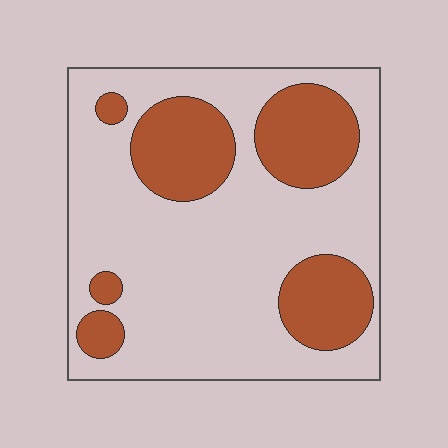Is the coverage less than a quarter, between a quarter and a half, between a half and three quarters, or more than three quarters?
Between a quarter and a half.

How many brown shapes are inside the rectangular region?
6.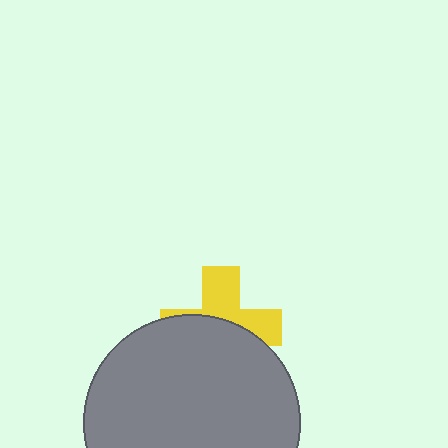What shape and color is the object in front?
The object in front is a gray circle.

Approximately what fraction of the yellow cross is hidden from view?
Roughly 55% of the yellow cross is hidden behind the gray circle.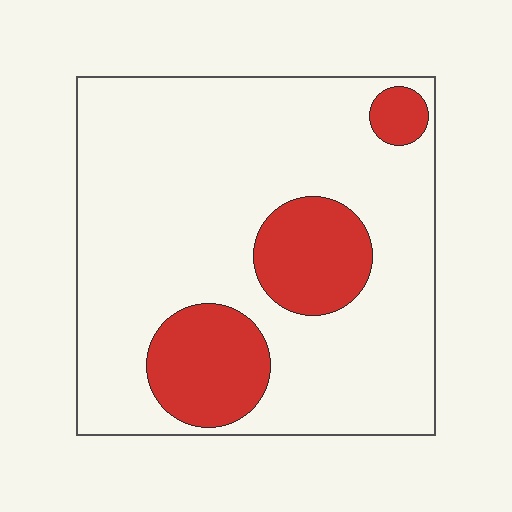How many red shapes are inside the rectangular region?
3.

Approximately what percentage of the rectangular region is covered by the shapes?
Approximately 20%.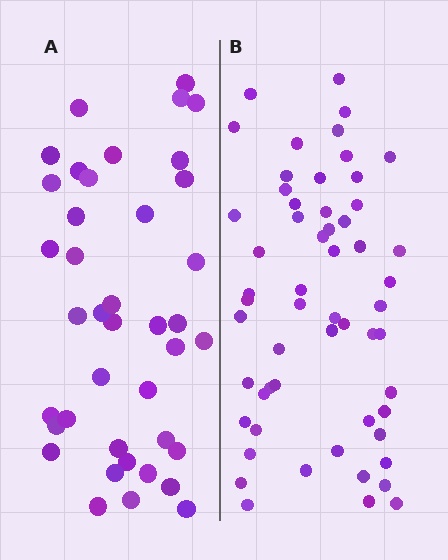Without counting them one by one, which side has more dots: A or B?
Region B (the right region) has more dots.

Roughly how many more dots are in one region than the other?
Region B has approximately 15 more dots than region A.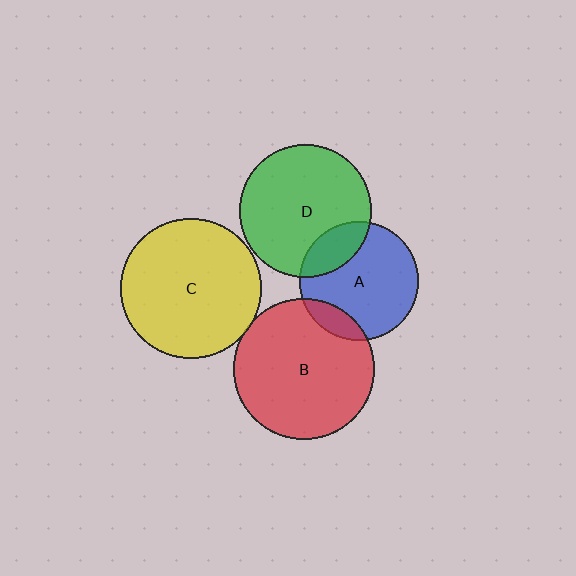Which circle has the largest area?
Circle B (red).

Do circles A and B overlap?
Yes.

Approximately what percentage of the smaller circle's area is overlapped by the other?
Approximately 15%.